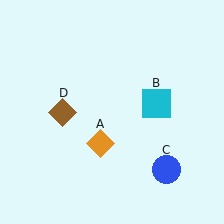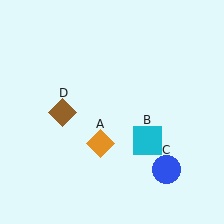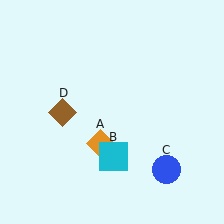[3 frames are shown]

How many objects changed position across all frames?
1 object changed position: cyan square (object B).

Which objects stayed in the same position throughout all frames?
Orange diamond (object A) and blue circle (object C) and brown diamond (object D) remained stationary.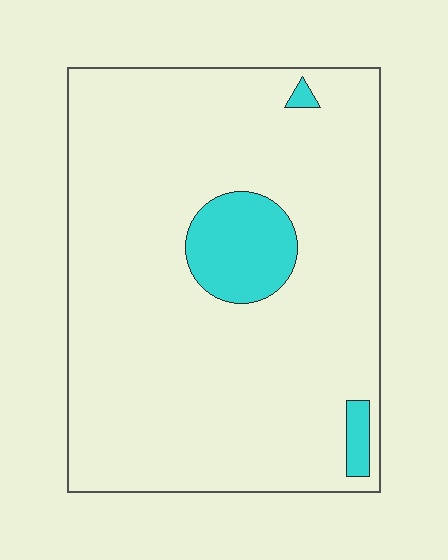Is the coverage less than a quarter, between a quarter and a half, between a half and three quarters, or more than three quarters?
Less than a quarter.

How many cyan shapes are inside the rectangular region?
3.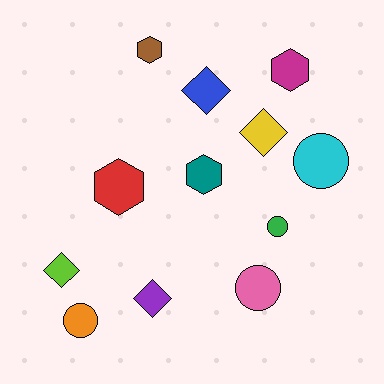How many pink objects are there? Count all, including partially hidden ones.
There is 1 pink object.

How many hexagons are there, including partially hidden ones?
There are 4 hexagons.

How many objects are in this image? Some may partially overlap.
There are 12 objects.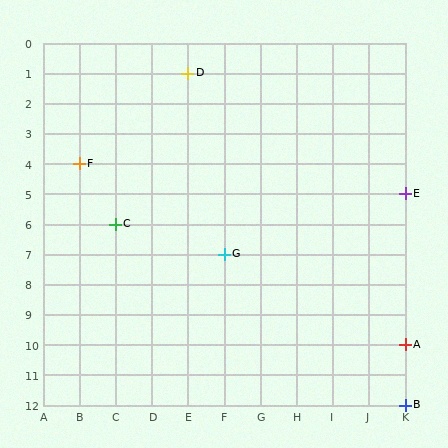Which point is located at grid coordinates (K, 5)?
Point E is at (K, 5).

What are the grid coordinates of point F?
Point F is at grid coordinates (B, 4).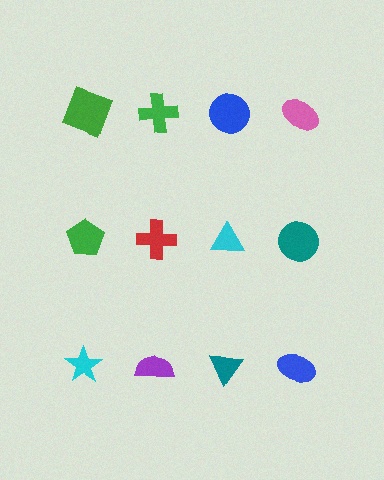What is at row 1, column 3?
A blue circle.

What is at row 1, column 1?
A green square.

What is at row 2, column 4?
A teal circle.